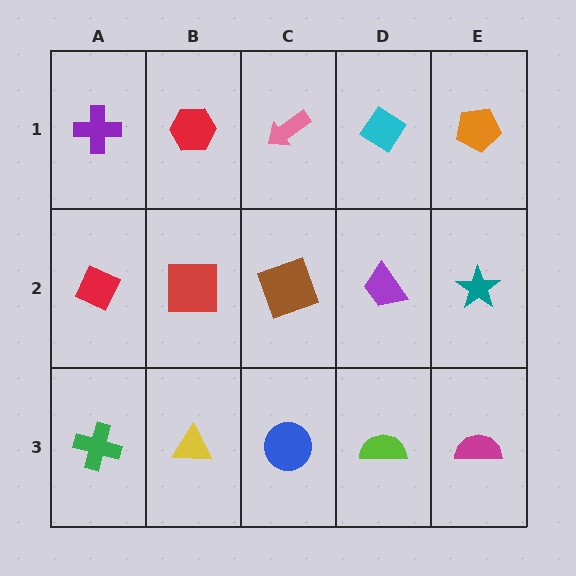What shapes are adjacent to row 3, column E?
A teal star (row 2, column E), a lime semicircle (row 3, column D).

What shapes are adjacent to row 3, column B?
A red square (row 2, column B), a green cross (row 3, column A), a blue circle (row 3, column C).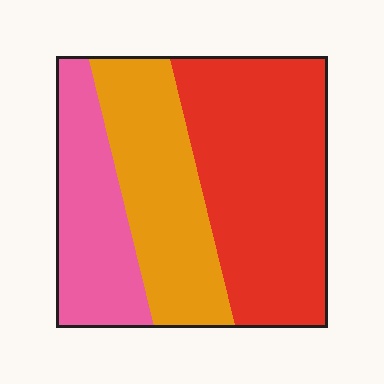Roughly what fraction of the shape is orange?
Orange covers around 30% of the shape.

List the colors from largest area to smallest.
From largest to smallest: red, orange, pink.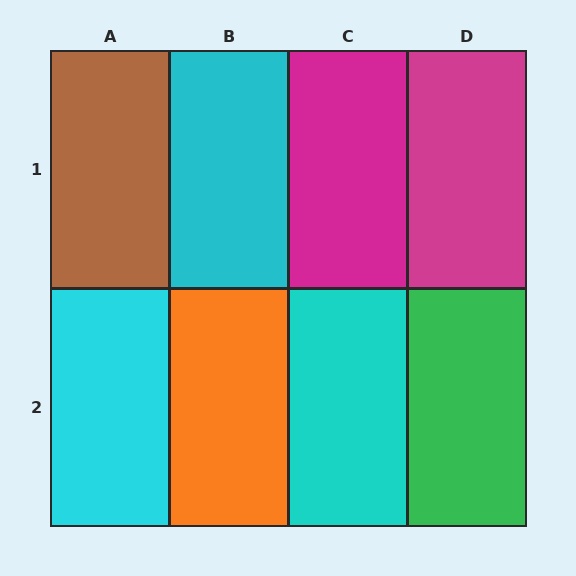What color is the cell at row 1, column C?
Magenta.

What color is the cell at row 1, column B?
Cyan.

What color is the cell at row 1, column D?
Magenta.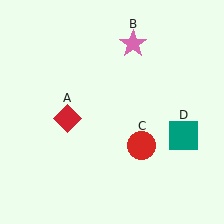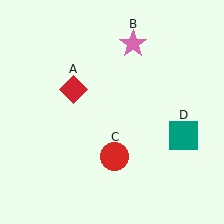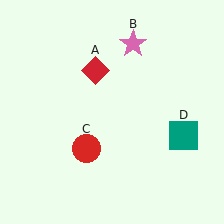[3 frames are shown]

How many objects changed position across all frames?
2 objects changed position: red diamond (object A), red circle (object C).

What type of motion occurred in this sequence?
The red diamond (object A), red circle (object C) rotated clockwise around the center of the scene.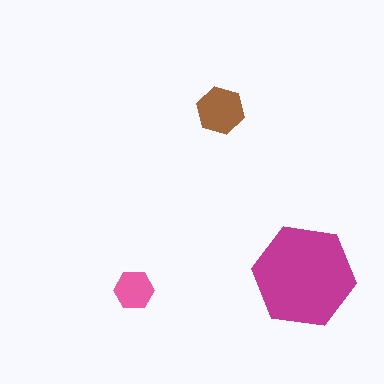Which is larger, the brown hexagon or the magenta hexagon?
The magenta one.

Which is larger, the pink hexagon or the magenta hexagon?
The magenta one.